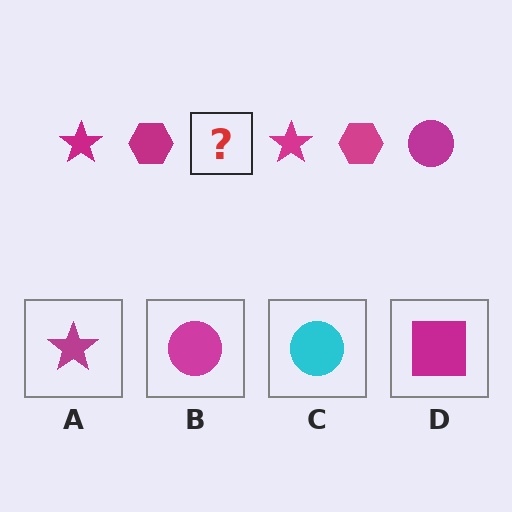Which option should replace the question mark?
Option B.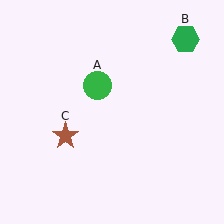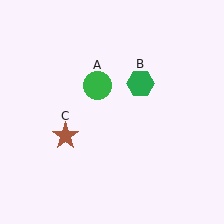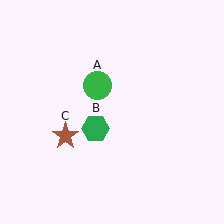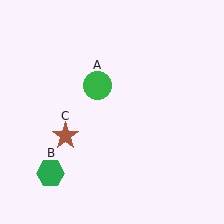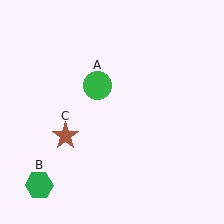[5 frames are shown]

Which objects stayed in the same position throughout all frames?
Green circle (object A) and brown star (object C) remained stationary.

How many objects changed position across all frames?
1 object changed position: green hexagon (object B).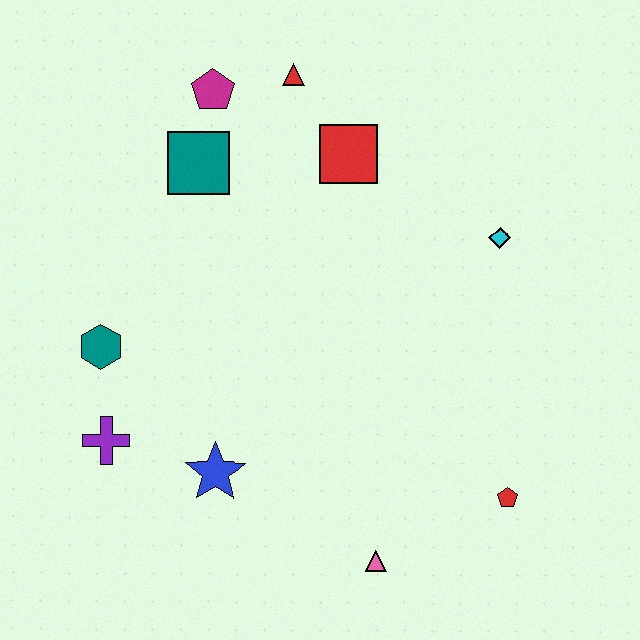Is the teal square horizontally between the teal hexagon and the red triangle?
Yes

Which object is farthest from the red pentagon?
The magenta pentagon is farthest from the red pentagon.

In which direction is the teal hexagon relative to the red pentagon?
The teal hexagon is to the left of the red pentagon.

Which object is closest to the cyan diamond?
The red square is closest to the cyan diamond.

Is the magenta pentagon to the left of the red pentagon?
Yes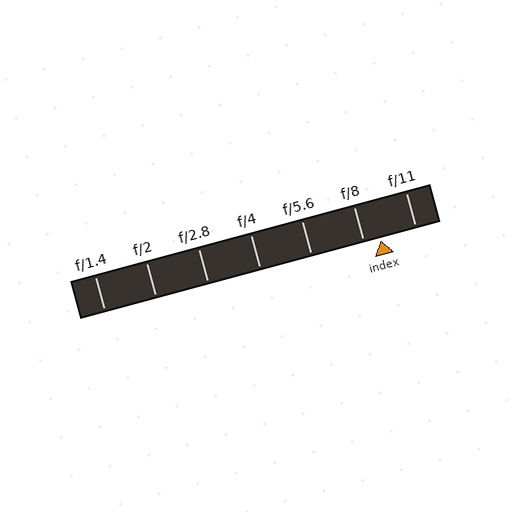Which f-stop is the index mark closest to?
The index mark is closest to f/8.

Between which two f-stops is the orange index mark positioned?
The index mark is between f/8 and f/11.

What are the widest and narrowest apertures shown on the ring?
The widest aperture shown is f/1.4 and the narrowest is f/11.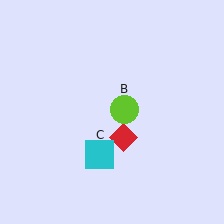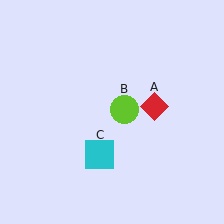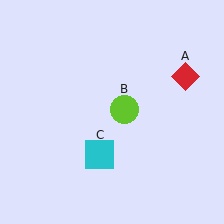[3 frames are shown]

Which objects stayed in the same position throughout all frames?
Lime circle (object B) and cyan square (object C) remained stationary.